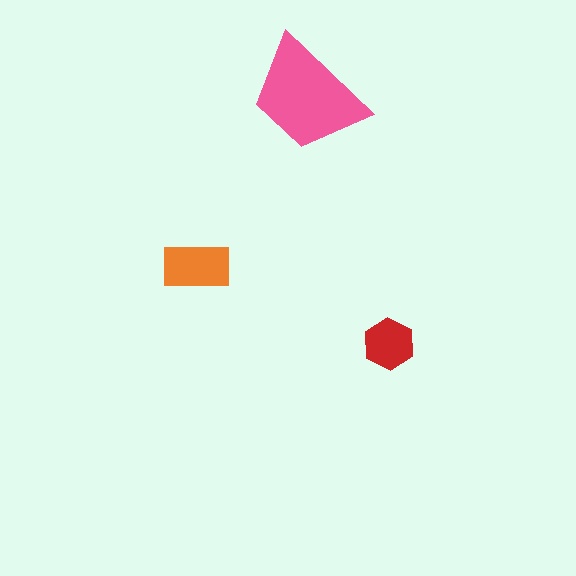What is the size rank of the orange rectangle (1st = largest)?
2nd.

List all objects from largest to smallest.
The pink trapezoid, the orange rectangle, the red hexagon.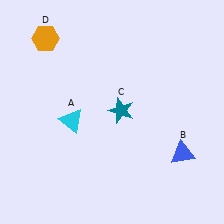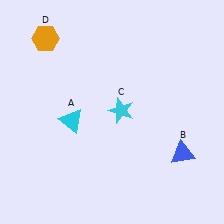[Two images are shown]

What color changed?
The star (C) changed from teal in Image 1 to cyan in Image 2.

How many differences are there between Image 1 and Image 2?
There is 1 difference between the two images.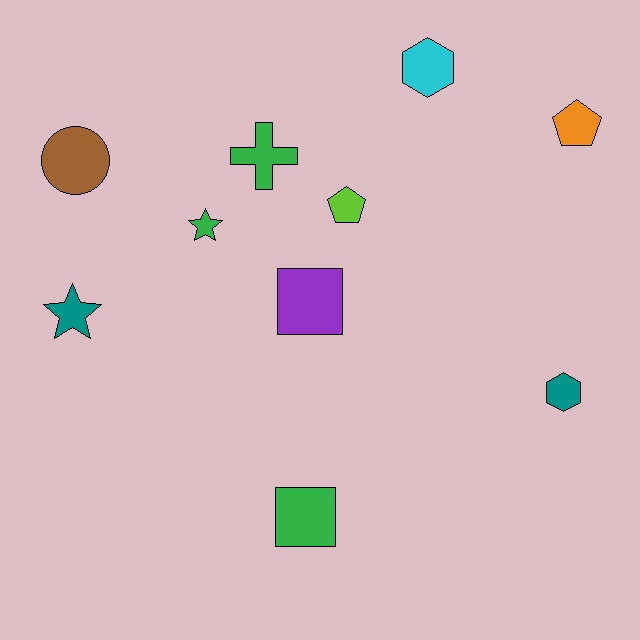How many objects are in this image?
There are 10 objects.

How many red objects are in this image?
There are no red objects.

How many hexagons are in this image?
There are 2 hexagons.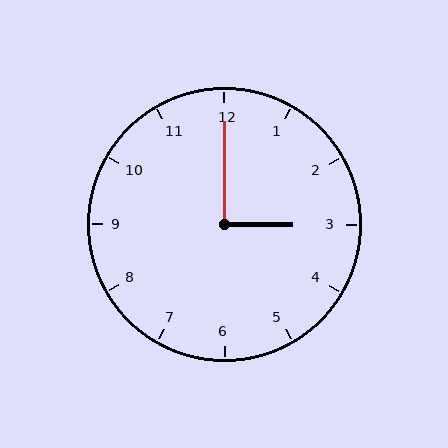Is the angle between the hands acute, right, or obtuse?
It is right.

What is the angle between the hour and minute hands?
Approximately 90 degrees.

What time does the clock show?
3:00.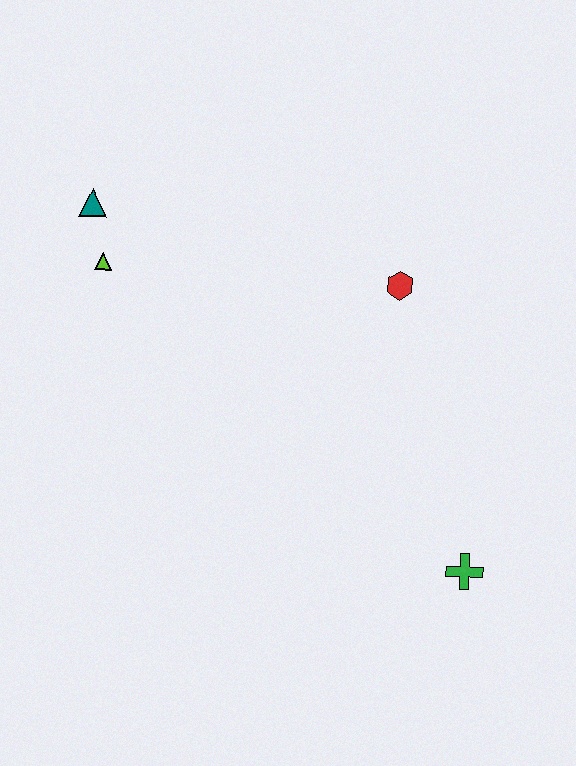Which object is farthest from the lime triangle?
The green cross is farthest from the lime triangle.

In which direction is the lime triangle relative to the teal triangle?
The lime triangle is below the teal triangle.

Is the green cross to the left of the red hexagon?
No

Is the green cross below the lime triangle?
Yes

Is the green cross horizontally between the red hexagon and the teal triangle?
No